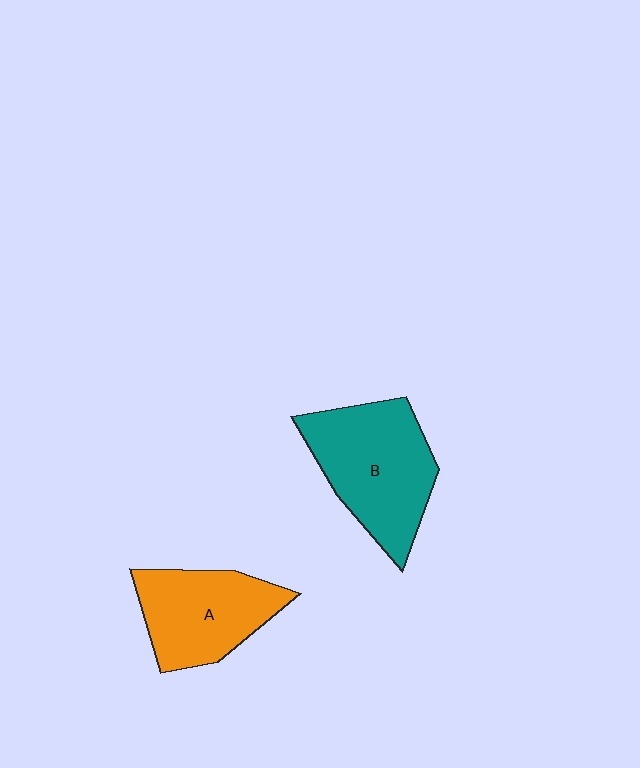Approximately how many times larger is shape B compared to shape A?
Approximately 1.2 times.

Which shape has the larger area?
Shape B (teal).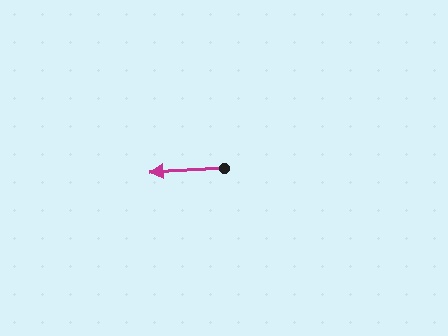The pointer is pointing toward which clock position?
Roughly 9 o'clock.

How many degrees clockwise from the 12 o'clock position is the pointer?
Approximately 267 degrees.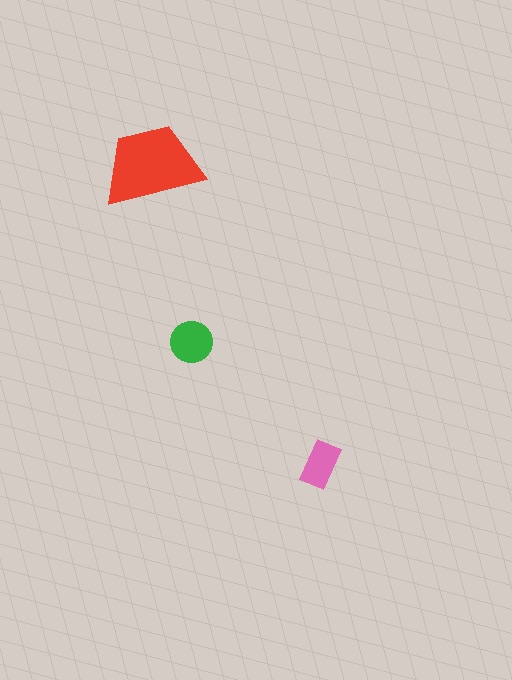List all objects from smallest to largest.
The pink rectangle, the green circle, the red trapezoid.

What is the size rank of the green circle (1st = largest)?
2nd.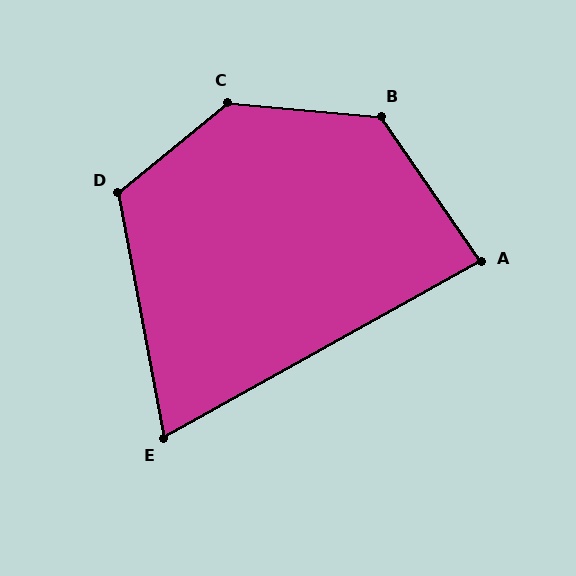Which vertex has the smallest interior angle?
E, at approximately 71 degrees.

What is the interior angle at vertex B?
Approximately 130 degrees (obtuse).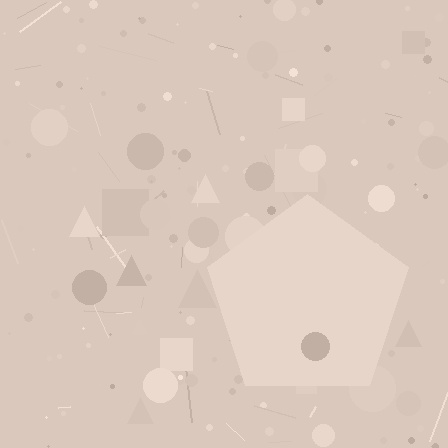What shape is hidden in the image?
A pentagon is hidden in the image.